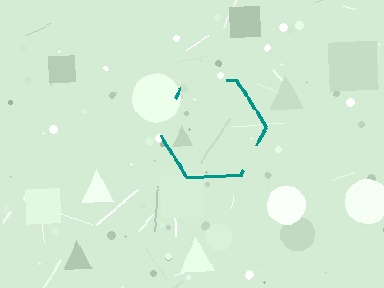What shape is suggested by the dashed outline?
The dashed outline suggests a hexagon.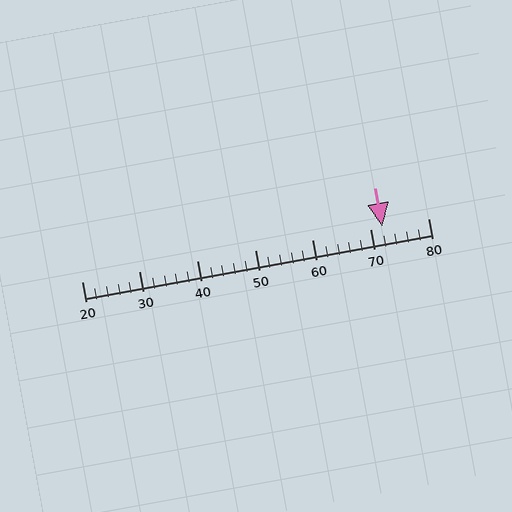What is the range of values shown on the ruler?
The ruler shows values from 20 to 80.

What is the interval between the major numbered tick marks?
The major tick marks are spaced 10 units apart.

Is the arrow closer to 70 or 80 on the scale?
The arrow is closer to 70.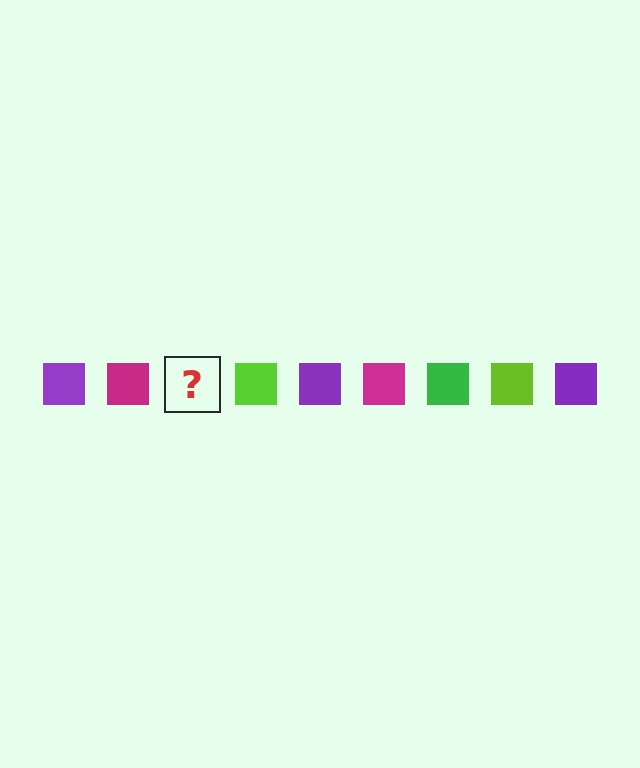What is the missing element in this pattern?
The missing element is a green square.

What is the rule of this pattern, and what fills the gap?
The rule is that the pattern cycles through purple, magenta, green, lime squares. The gap should be filled with a green square.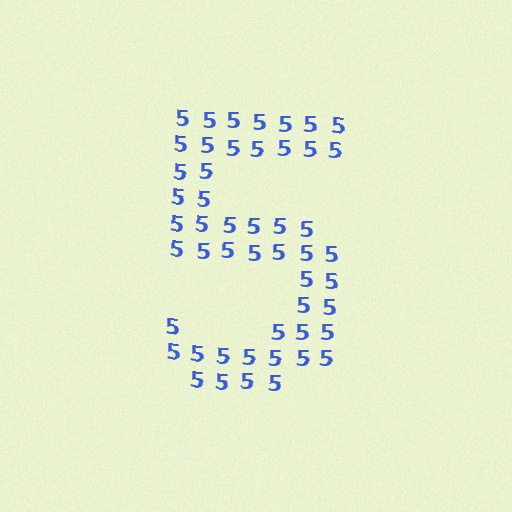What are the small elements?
The small elements are digit 5's.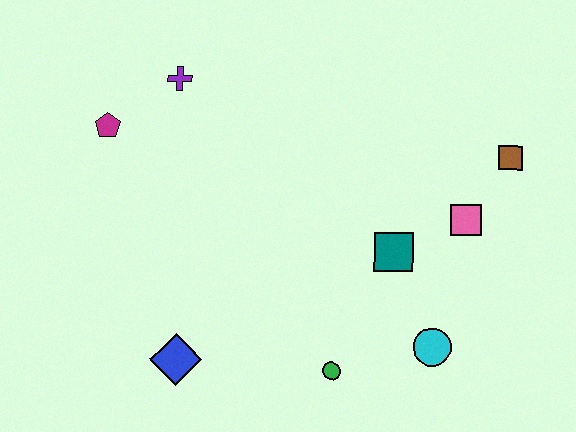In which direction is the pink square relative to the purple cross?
The pink square is to the right of the purple cross.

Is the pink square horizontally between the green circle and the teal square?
No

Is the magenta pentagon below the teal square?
No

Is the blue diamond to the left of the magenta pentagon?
No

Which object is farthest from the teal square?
The magenta pentagon is farthest from the teal square.